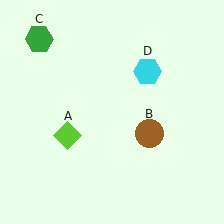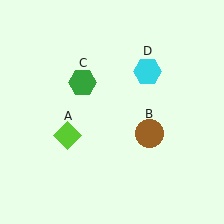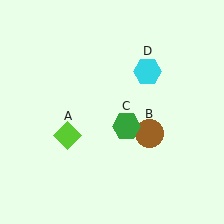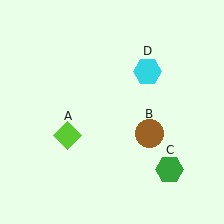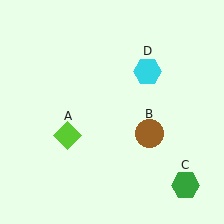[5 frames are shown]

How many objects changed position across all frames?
1 object changed position: green hexagon (object C).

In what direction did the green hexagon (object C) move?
The green hexagon (object C) moved down and to the right.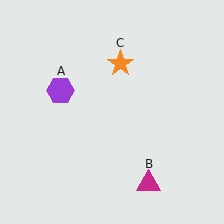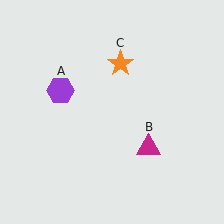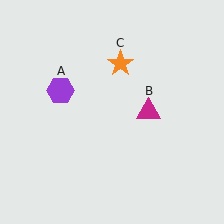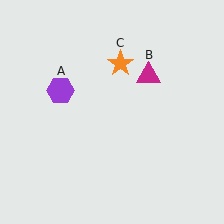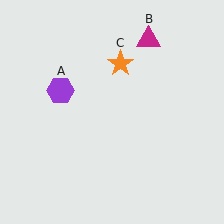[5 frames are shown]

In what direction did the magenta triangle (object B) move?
The magenta triangle (object B) moved up.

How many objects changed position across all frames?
1 object changed position: magenta triangle (object B).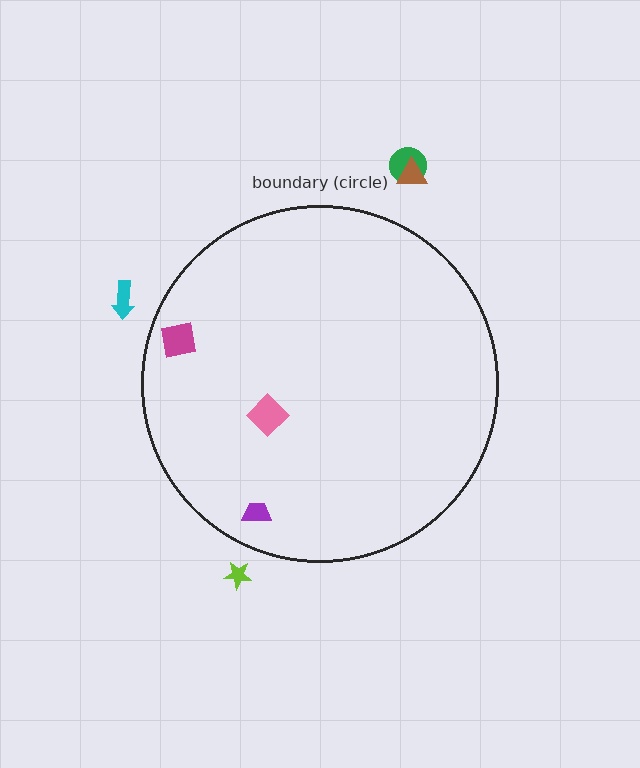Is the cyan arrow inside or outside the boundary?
Outside.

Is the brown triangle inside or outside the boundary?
Outside.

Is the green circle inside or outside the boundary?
Outside.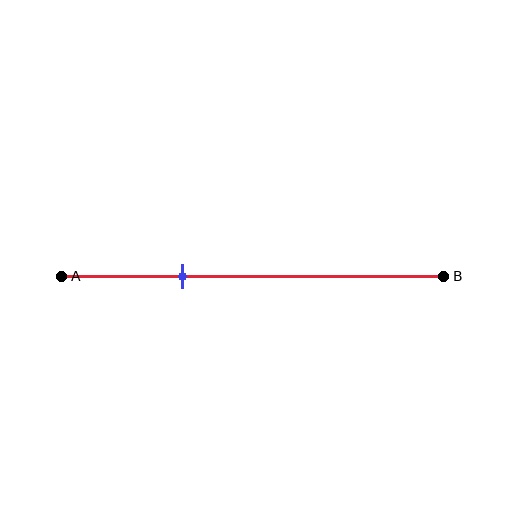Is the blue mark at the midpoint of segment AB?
No, the mark is at about 30% from A, not at the 50% midpoint.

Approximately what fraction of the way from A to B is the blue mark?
The blue mark is approximately 30% of the way from A to B.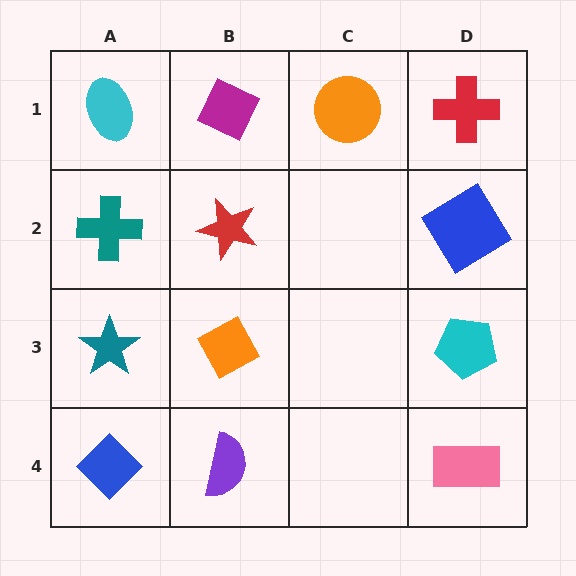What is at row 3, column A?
A teal star.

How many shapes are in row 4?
3 shapes.